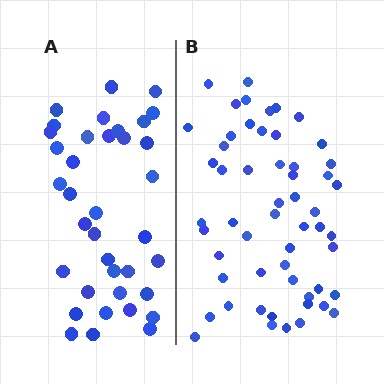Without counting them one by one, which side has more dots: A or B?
Region B (the right region) has more dots.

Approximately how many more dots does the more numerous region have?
Region B has approximately 20 more dots than region A.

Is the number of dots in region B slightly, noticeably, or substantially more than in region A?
Region B has substantially more. The ratio is roughly 1.5 to 1.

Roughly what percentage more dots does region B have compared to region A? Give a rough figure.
About 50% more.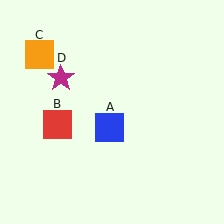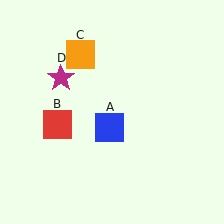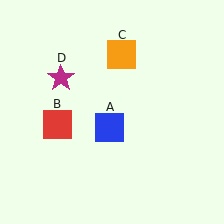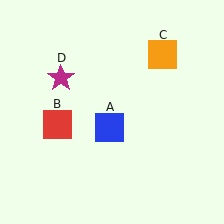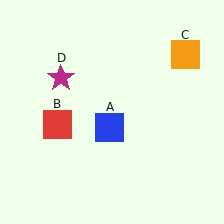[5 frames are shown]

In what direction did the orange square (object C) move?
The orange square (object C) moved right.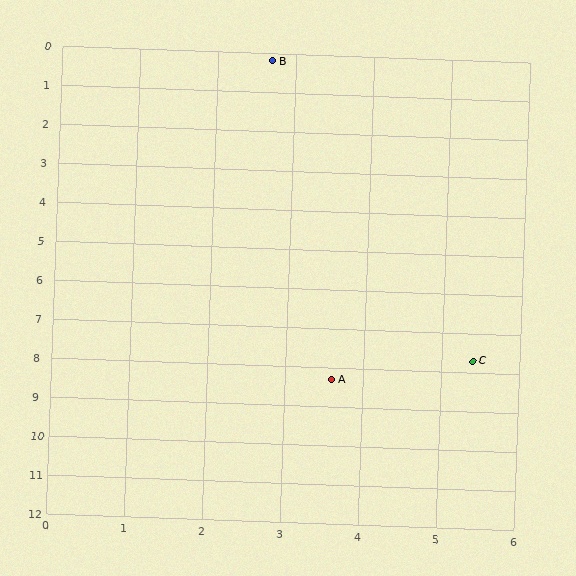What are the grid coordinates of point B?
Point B is at approximately (2.7, 0.2).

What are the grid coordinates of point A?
Point A is at approximately (3.6, 8.3).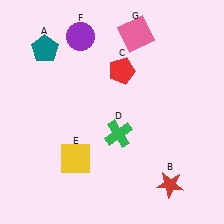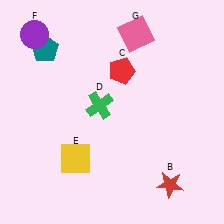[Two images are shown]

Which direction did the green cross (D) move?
The green cross (D) moved up.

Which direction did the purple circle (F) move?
The purple circle (F) moved left.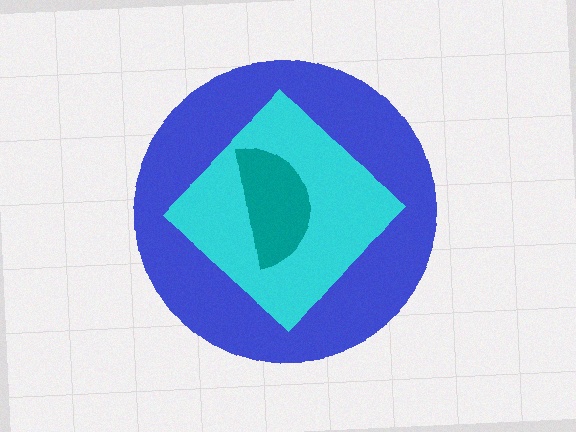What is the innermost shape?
The teal semicircle.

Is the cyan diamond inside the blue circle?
Yes.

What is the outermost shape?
The blue circle.